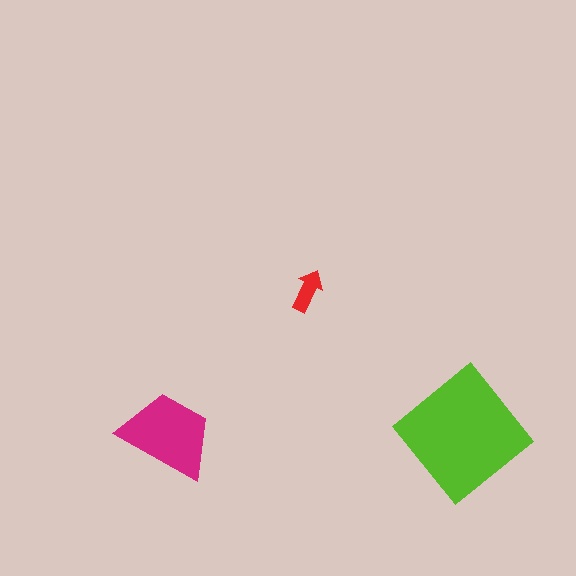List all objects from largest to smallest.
The lime diamond, the magenta trapezoid, the red arrow.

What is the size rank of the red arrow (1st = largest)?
3rd.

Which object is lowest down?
The lime diamond is bottommost.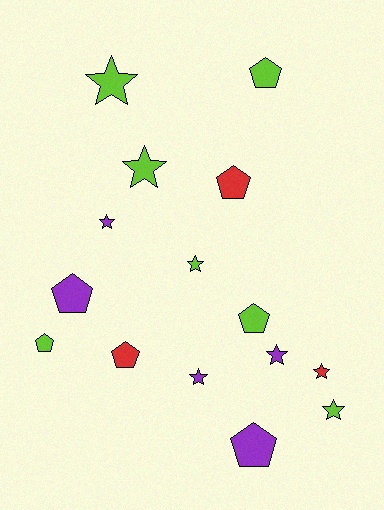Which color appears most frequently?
Lime, with 7 objects.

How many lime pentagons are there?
There are 3 lime pentagons.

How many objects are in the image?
There are 15 objects.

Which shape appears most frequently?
Star, with 8 objects.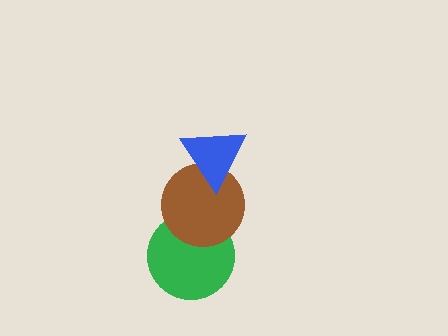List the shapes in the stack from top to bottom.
From top to bottom: the blue triangle, the brown circle, the green circle.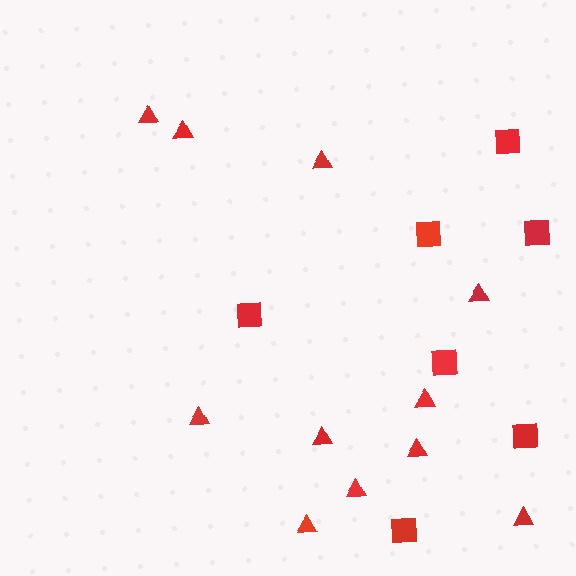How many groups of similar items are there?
There are 2 groups: one group of triangles (11) and one group of squares (7).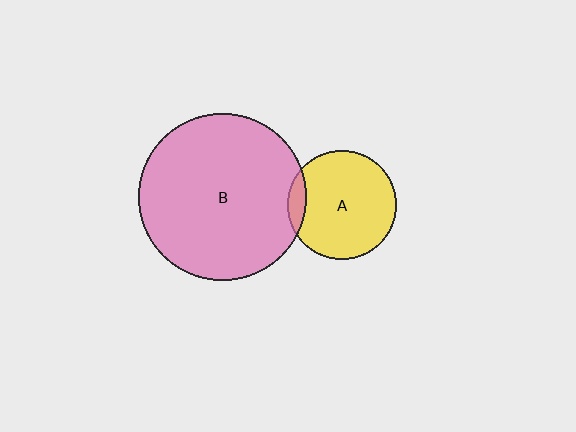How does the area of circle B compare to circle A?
Approximately 2.4 times.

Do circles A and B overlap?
Yes.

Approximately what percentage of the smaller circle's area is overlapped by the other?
Approximately 10%.